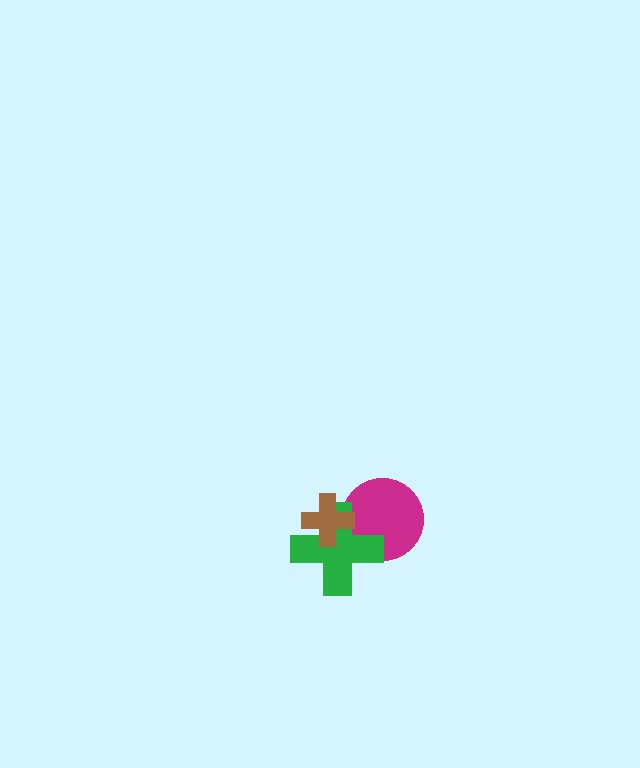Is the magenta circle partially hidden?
Yes, it is partially covered by another shape.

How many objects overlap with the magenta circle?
2 objects overlap with the magenta circle.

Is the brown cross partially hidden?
No, no other shape covers it.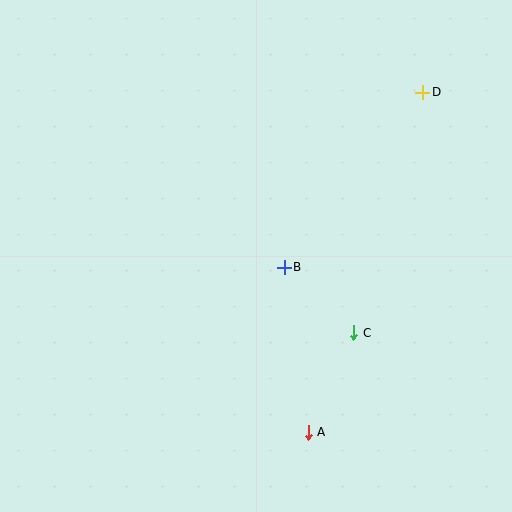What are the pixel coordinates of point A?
Point A is at (308, 432).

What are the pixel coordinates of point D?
Point D is at (423, 92).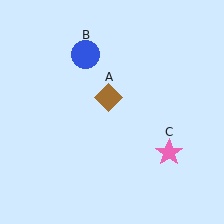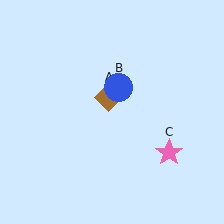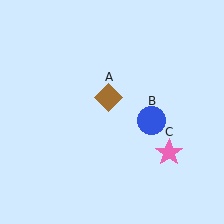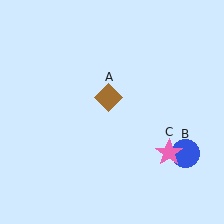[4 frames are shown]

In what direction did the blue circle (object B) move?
The blue circle (object B) moved down and to the right.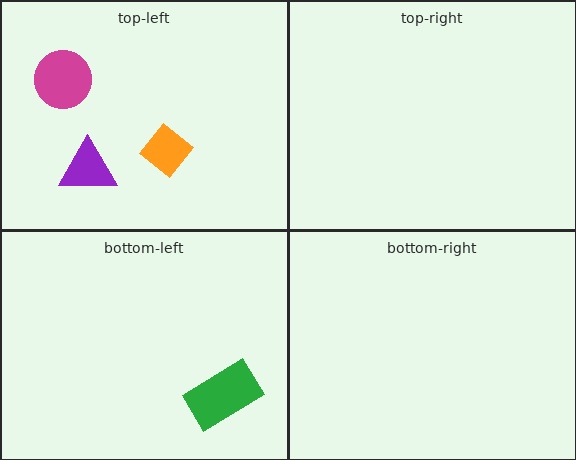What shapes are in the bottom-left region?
The green rectangle.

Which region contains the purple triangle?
The top-left region.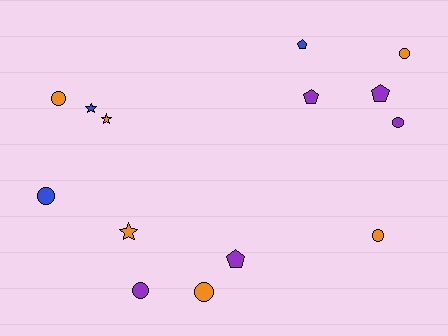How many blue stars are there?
There is 1 blue star.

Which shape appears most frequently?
Circle, with 7 objects.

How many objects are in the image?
There are 14 objects.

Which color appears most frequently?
Orange, with 6 objects.